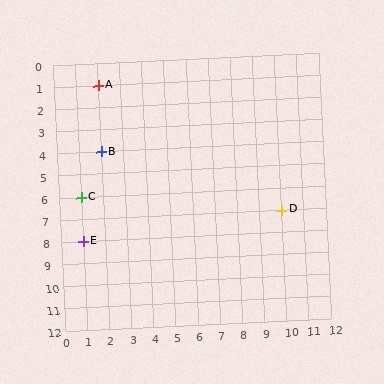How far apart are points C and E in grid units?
Points C and E are 2 rows apart.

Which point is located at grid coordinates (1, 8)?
Point E is at (1, 8).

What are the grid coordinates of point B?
Point B is at grid coordinates (2, 4).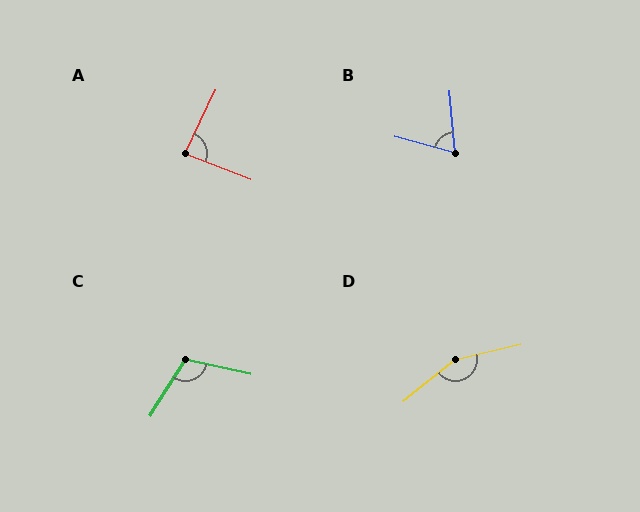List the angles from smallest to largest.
B (69°), A (86°), C (110°), D (154°).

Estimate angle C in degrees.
Approximately 110 degrees.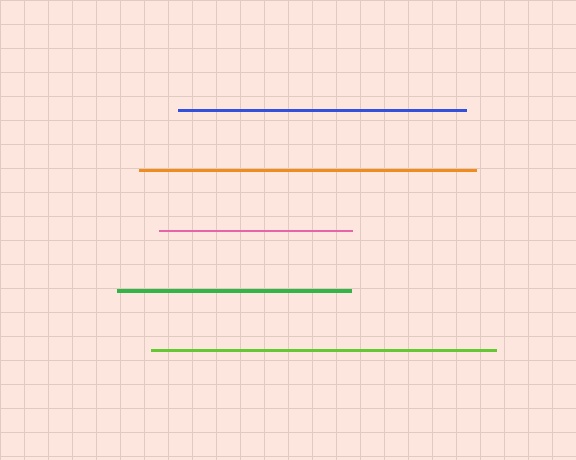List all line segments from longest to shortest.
From longest to shortest: lime, orange, blue, green, pink.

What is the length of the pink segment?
The pink segment is approximately 192 pixels long.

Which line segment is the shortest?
The pink line is the shortest at approximately 192 pixels.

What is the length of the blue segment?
The blue segment is approximately 289 pixels long.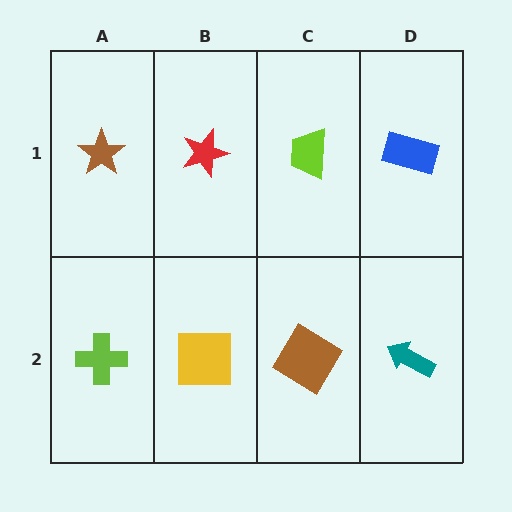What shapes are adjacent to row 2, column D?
A blue rectangle (row 1, column D), a brown diamond (row 2, column C).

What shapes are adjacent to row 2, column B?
A red star (row 1, column B), a lime cross (row 2, column A), a brown diamond (row 2, column C).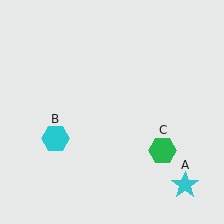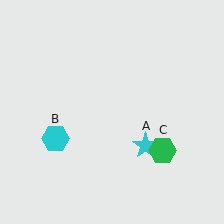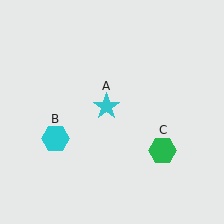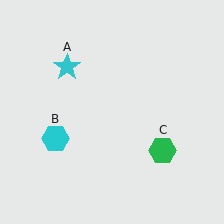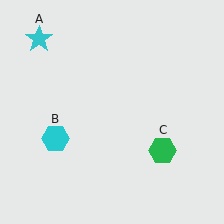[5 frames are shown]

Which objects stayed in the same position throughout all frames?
Cyan hexagon (object B) and green hexagon (object C) remained stationary.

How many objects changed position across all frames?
1 object changed position: cyan star (object A).